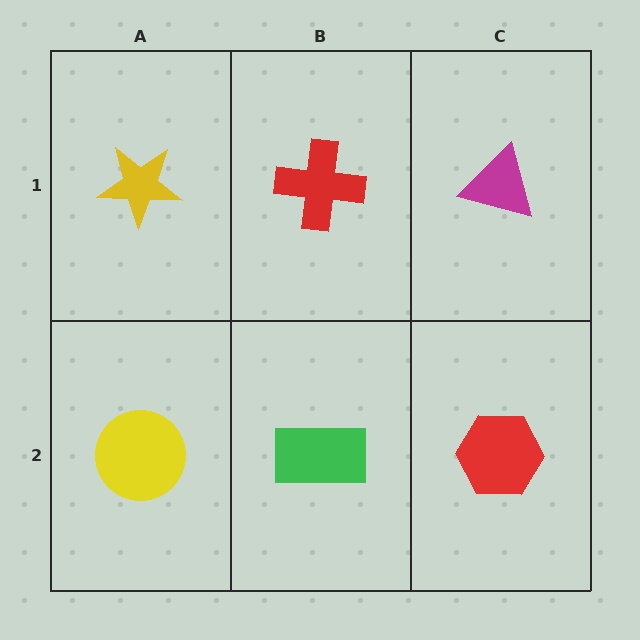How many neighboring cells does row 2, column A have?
2.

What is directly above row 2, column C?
A magenta triangle.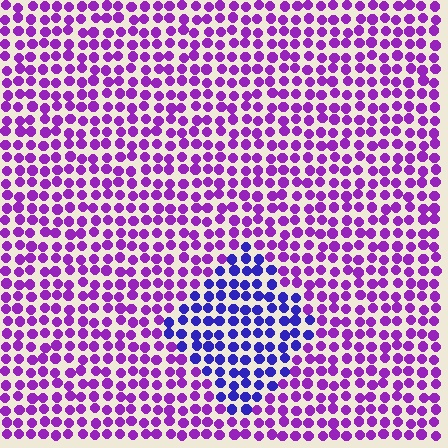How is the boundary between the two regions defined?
The boundary is defined purely by a slight shift in hue (about 41 degrees). Spacing, size, and orientation are identical on both sides.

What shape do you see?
I see a diamond.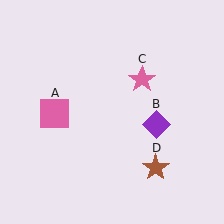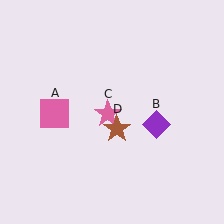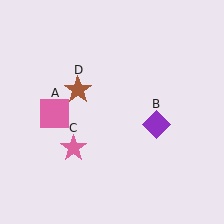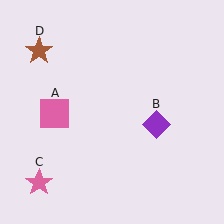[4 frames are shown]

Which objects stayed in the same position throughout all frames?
Pink square (object A) and purple diamond (object B) remained stationary.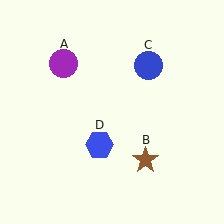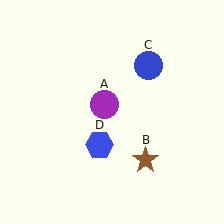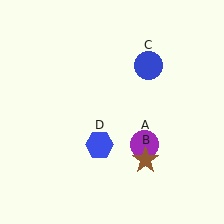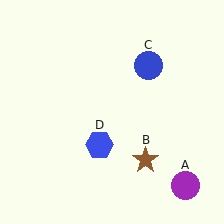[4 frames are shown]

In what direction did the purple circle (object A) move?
The purple circle (object A) moved down and to the right.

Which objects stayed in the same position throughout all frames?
Brown star (object B) and blue circle (object C) and blue hexagon (object D) remained stationary.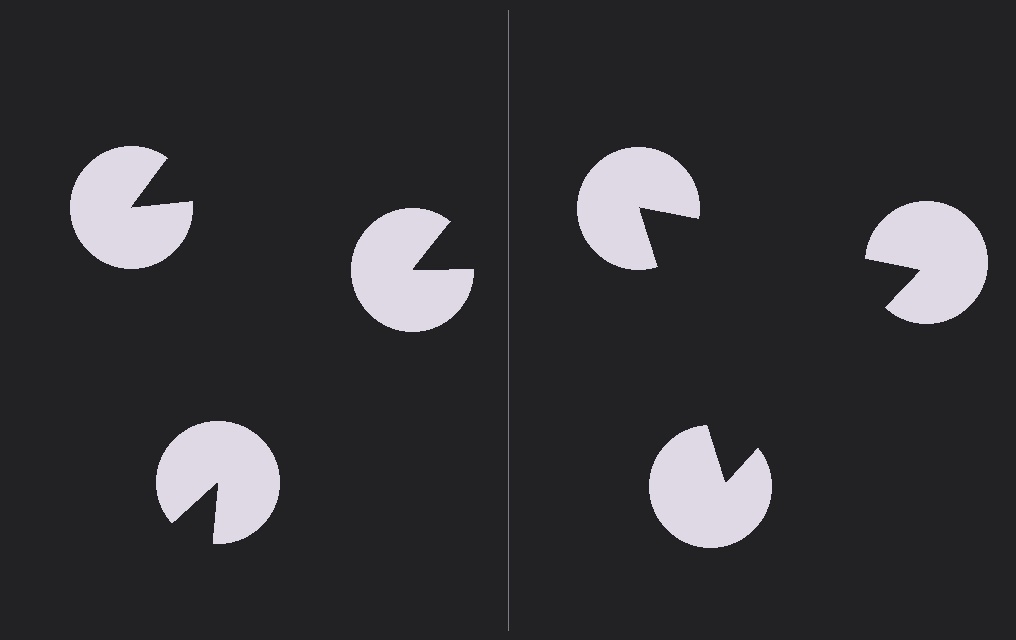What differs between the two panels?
The pac-man discs are positioned identically on both sides; only the wedge orientations differ. On the right they align to a triangle; on the left they are misaligned.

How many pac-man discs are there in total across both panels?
6 — 3 on each side.